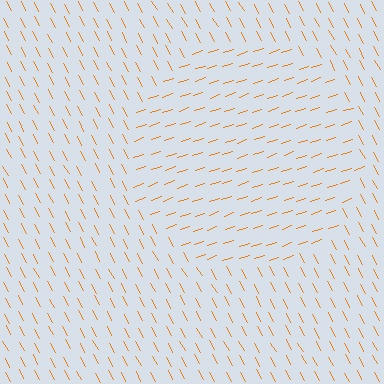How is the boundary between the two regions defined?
The boundary is defined purely by a change in line orientation (approximately 80 degrees difference). All lines are the same color and thickness.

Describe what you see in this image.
The image is filled with small orange line segments. A circle region in the image has lines oriented differently from the surrounding lines, creating a visible texture boundary.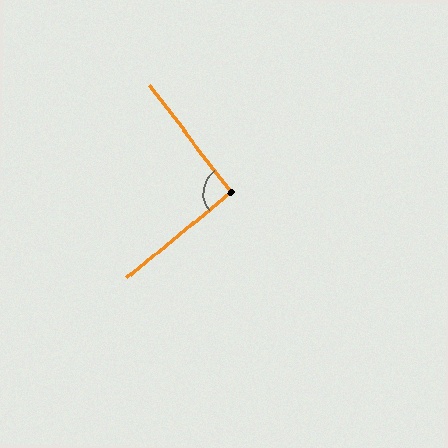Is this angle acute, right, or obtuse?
It is approximately a right angle.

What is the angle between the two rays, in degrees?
Approximately 92 degrees.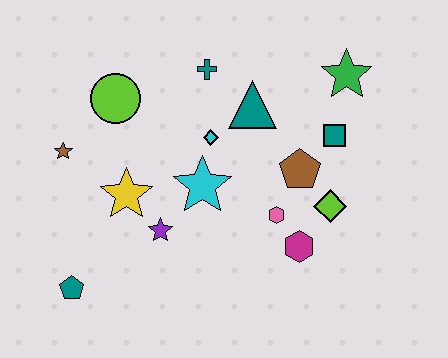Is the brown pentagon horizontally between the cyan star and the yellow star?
No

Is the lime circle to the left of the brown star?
No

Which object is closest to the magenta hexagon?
The pink hexagon is closest to the magenta hexagon.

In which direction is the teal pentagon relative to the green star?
The teal pentagon is to the left of the green star.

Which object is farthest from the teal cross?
The teal pentagon is farthest from the teal cross.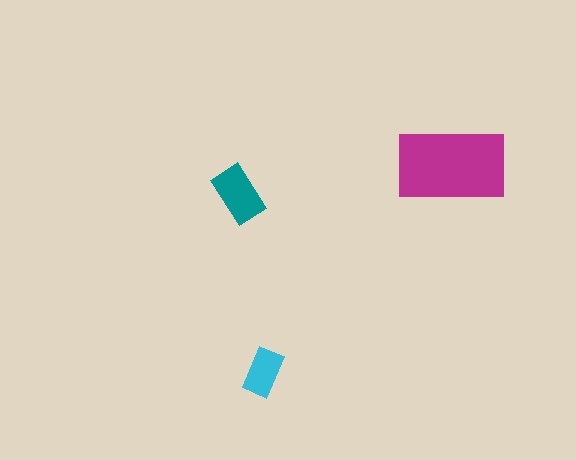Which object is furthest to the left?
The teal rectangle is leftmost.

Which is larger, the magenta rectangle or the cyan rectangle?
The magenta one.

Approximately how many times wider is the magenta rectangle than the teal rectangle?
About 2 times wider.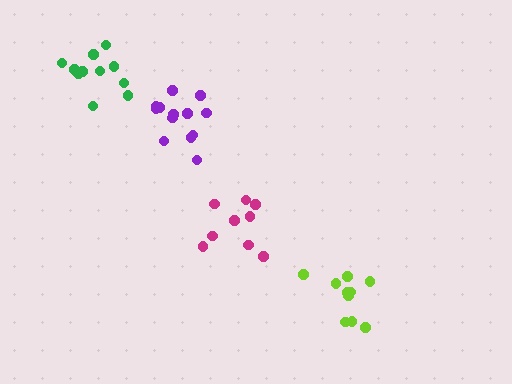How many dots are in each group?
Group 1: 10 dots, Group 2: 11 dots, Group 3: 9 dots, Group 4: 13 dots (43 total).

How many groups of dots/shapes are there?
There are 4 groups.